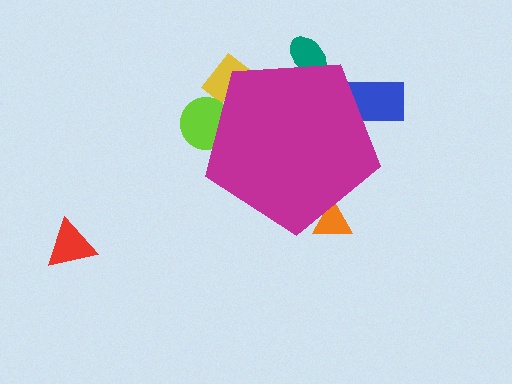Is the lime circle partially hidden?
Yes, the lime circle is partially hidden behind the magenta pentagon.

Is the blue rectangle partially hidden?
Yes, the blue rectangle is partially hidden behind the magenta pentagon.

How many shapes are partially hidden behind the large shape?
5 shapes are partially hidden.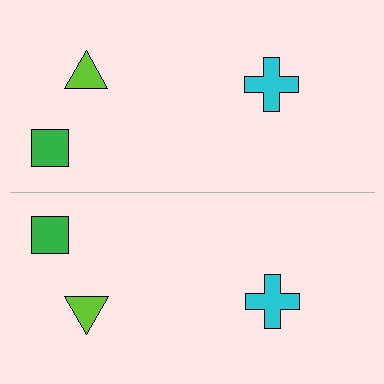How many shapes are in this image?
There are 6 shapes in this image.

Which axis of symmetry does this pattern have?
The pattern has a horizontal axis of symmetry running through the center of the image.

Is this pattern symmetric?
Yes, this pattern has bilateral (reflection) symmetry.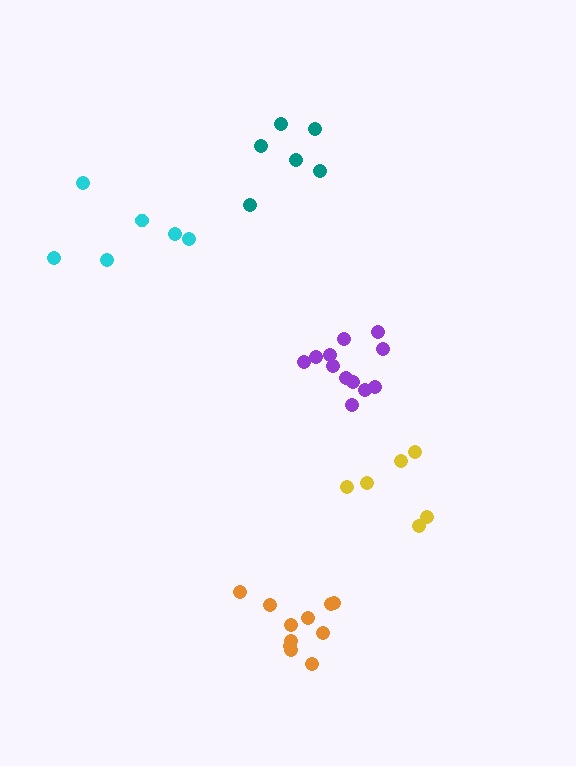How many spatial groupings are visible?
There are 5 spatial groupings.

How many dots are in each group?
Group 1: 6 dots, Group 2: 6 dots, Group 3: 6 dots, Group 4: 12 dots, Group 5: 11 dots (41 total).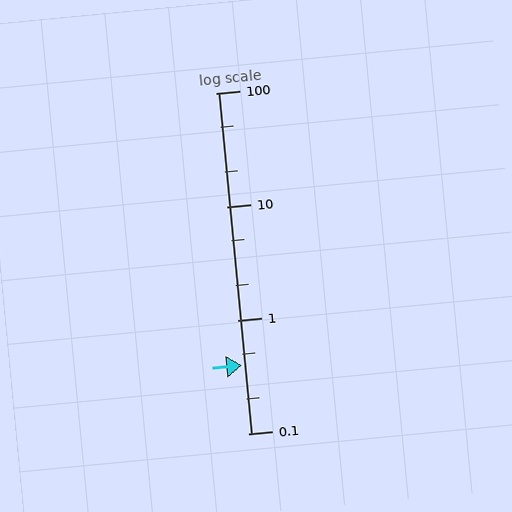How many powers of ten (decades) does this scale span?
The scale spans 3 decades, from 0.1 to 100.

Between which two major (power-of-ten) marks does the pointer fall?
The pointer is between 0.1 and 1.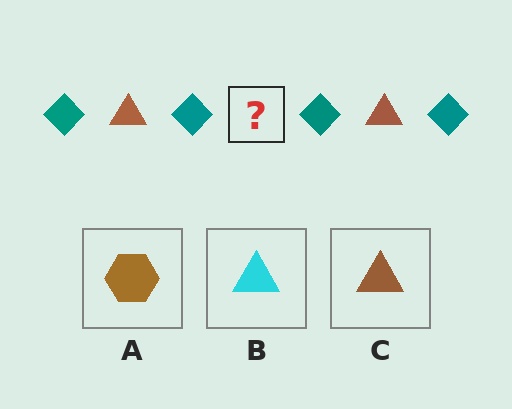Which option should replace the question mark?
Option C.